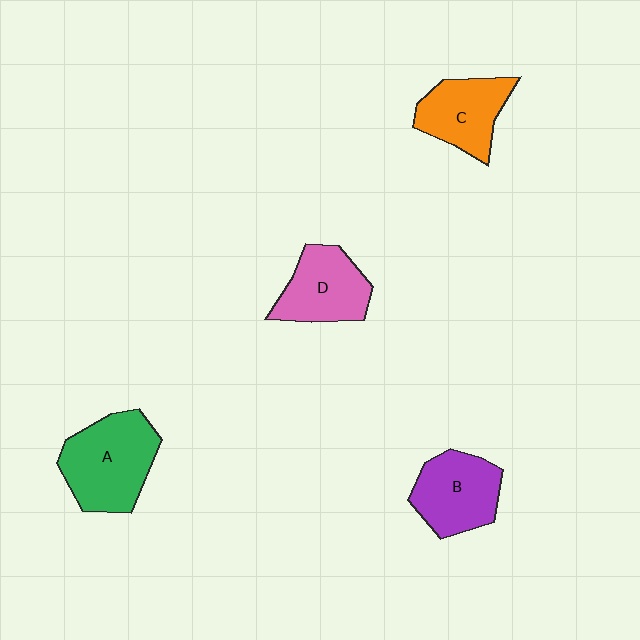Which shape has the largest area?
Shape A (green).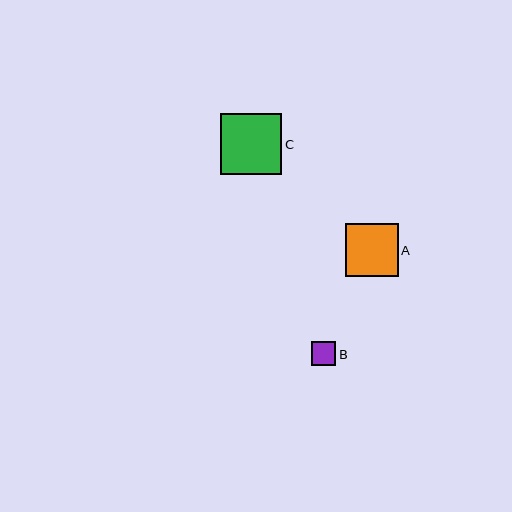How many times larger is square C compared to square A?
Square C is approximately 1.2 times the size of square A.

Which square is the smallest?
Square B is the smallest with a size of approximately 24 pixels.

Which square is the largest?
Square C is the largest with a size of approximately 61 pixels.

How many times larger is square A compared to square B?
Square A is approximately 2.2 times the size of square B.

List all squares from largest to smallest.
From largest to smallest: C, A, B.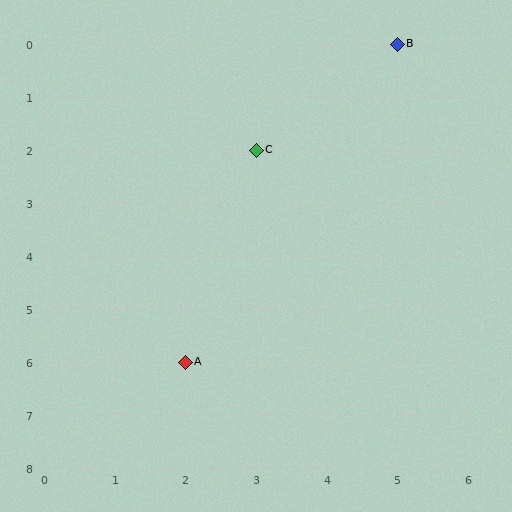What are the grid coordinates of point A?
Point A is at grid coordinates (2, 6).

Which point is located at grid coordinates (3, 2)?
Point C is at (3, 2).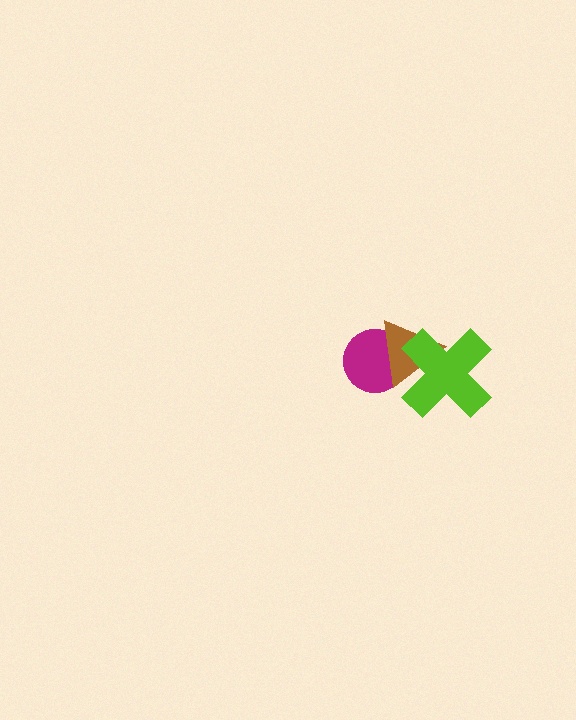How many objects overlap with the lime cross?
1 object overlaps with the lime cross.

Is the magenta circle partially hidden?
Yes, it is partially covered by another shape.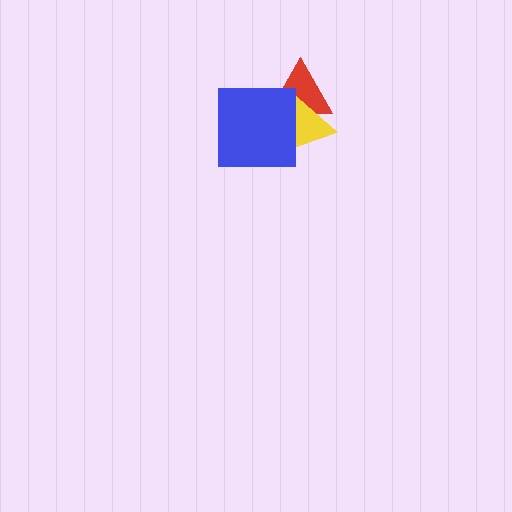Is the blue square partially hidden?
No, no other shape covers it.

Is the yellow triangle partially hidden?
Yes, it is partially covered by another shape.